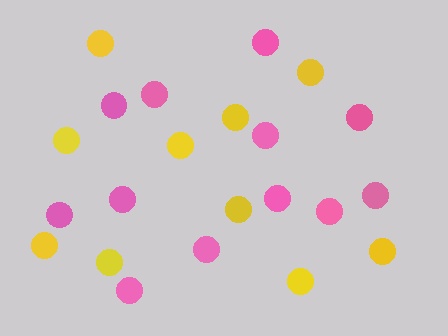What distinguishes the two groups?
There are 2 groups: one group of pink circles (12) and one group of yellow circles (10).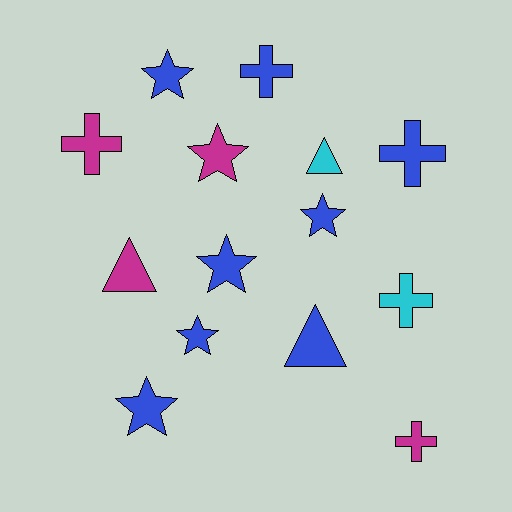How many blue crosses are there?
There are 2 blue crosses.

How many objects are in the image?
There are 14 objects.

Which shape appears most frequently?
Star, with 6 objects.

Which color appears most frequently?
Blue, with 8 objects.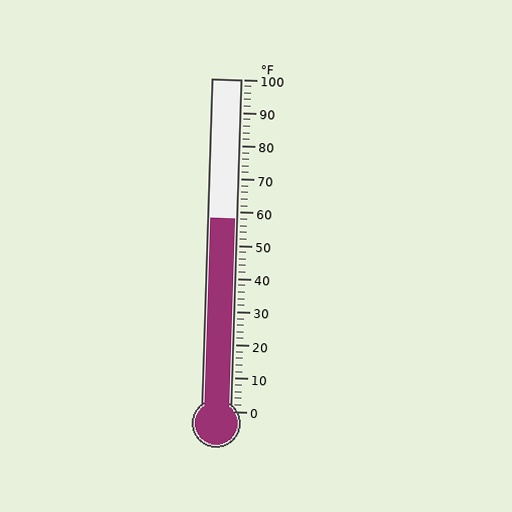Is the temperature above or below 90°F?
The temperature is below 90°F.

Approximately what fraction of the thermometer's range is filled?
The thermometer is filled to approximately 60% of its range.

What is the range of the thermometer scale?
The thermometer scale ranges from 0°F to 100°F.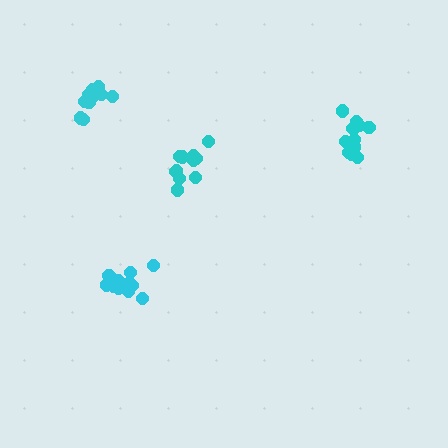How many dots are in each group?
Group 1: 11 dots, Group 2: 12 dots, Group 3: 11 dots, Group 4: 13 dots (47 total).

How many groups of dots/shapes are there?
There are 4 groups.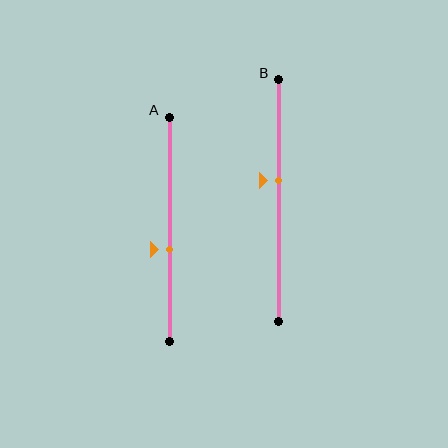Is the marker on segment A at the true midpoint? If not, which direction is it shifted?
No, the marker on segment A is shifted downward by about 9% of the segment length.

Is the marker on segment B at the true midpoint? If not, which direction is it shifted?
No, the marker on segment B is shifted upward by about 8% of the segment length.